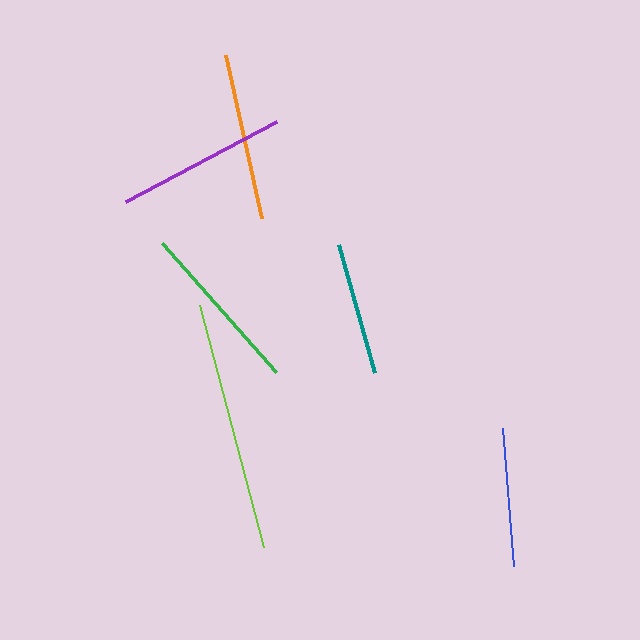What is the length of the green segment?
The green segment is approximately 172 pixels long.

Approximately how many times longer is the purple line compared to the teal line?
The purple line is approximately 1.3 times the length of the teal line.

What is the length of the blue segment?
The blue segment is approximately 138 pixels long.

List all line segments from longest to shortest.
From longest to shortest: lime, green, purple, orange, blue, teal.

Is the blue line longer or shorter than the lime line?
The lime line is longer than the blue line.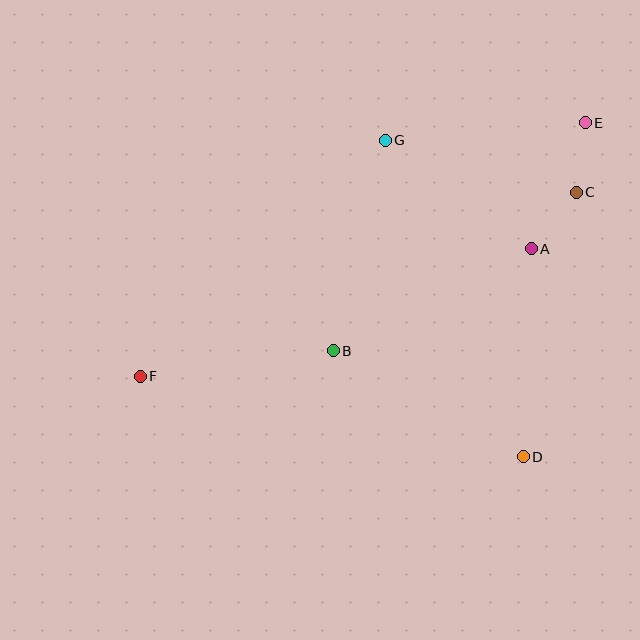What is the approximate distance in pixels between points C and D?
The distance between C and D is approximately 270 pixels.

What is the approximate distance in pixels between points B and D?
The distance between B and D is approximately 218 pixels.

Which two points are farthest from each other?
Points E and F are farthest from each other.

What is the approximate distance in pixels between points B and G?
The distance between B and G is approximately 217 pixels.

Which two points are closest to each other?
Points C and E are closest to each other.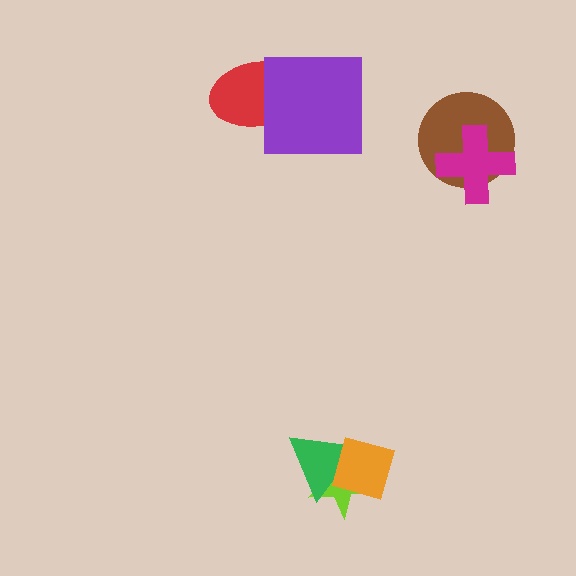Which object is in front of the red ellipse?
The purple square is in front of the red ellipse.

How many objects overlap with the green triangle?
2 objects overlap with the green triangle.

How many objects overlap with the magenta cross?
1 object overlaps with the magenta cross.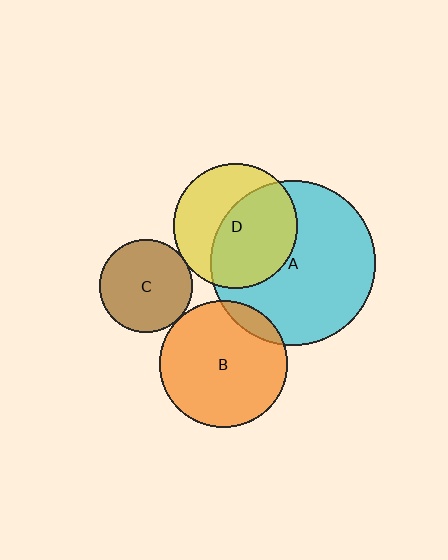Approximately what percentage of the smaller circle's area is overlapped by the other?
Approximately 5%.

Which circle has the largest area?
Circle A (cyan).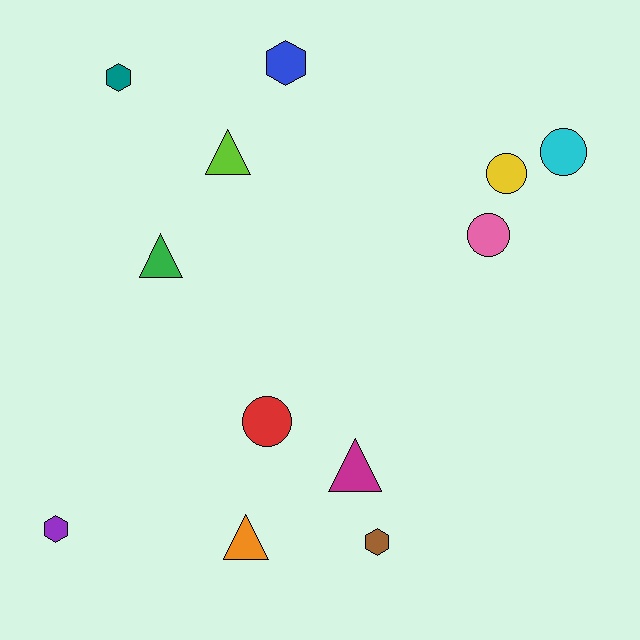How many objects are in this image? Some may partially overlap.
There are 12 objects.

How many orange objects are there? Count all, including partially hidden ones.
There is 1 orange object.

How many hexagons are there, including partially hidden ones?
There are 4 hexagons.